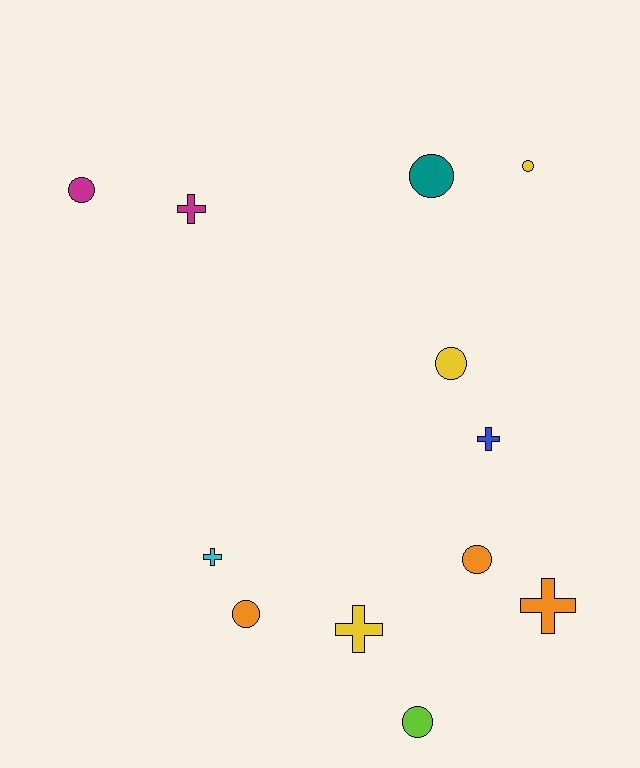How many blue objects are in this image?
There is 1 blue object.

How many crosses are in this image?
There are 5 crosses.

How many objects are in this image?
There are 12 objects.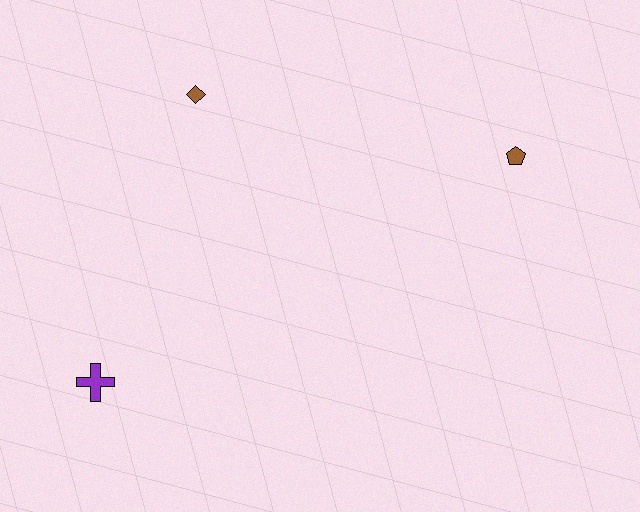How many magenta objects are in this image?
There are no magenta objects.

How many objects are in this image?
There are 3 objects.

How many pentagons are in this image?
There is 1 pentagon.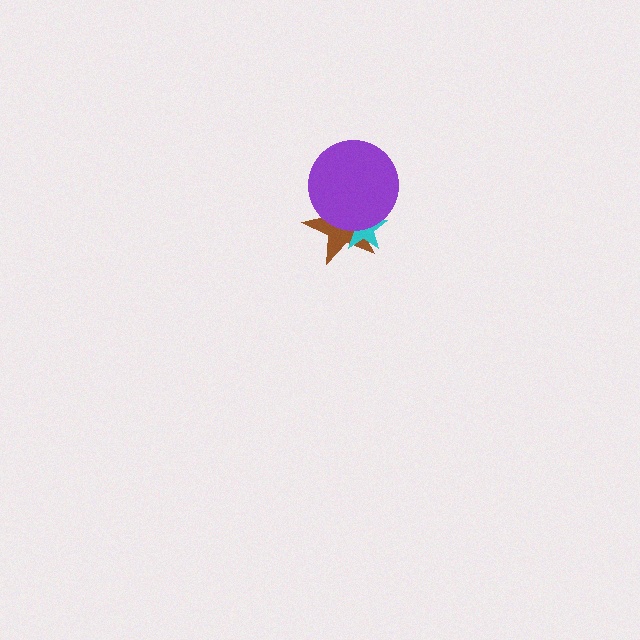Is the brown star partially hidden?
Yes, it is partially covered by another shape.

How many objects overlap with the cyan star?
2 objects overlap with the cyan star.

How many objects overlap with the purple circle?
2 objects overlap with the purple circle.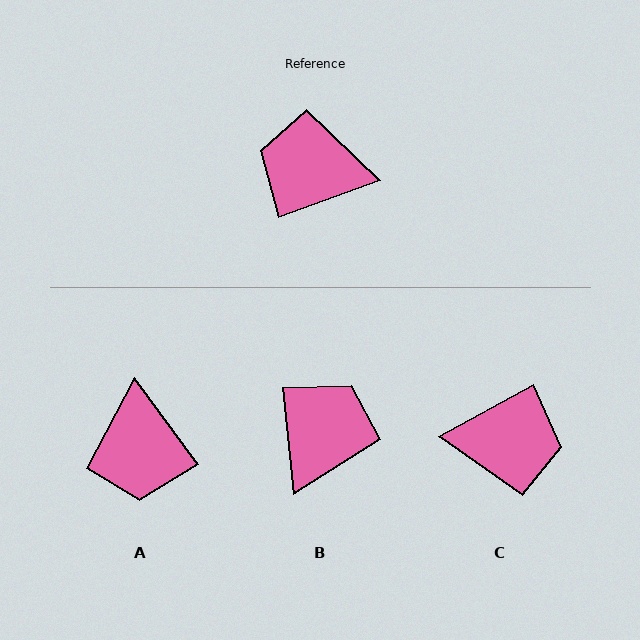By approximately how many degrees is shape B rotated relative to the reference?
Approximately 104 degrees clockwise.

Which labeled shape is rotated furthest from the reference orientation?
C, about 171 degrees away.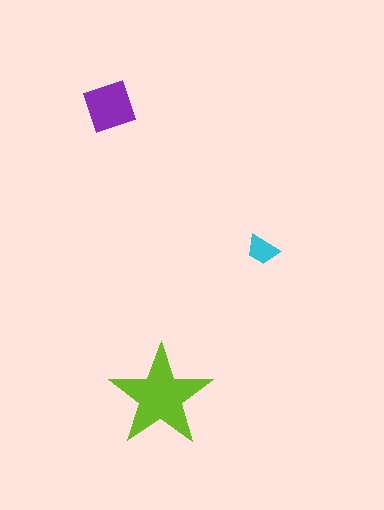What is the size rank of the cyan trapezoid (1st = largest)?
3rd.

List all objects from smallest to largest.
The cyan trapezoid, the purple diamond, the lime star.